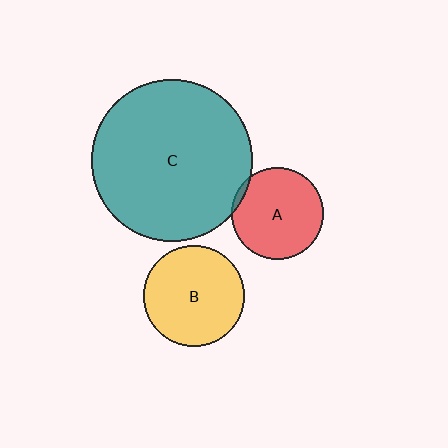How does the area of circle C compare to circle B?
Approximately 2.6 times.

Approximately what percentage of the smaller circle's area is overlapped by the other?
Approximately 5%.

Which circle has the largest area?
Circle C (teal).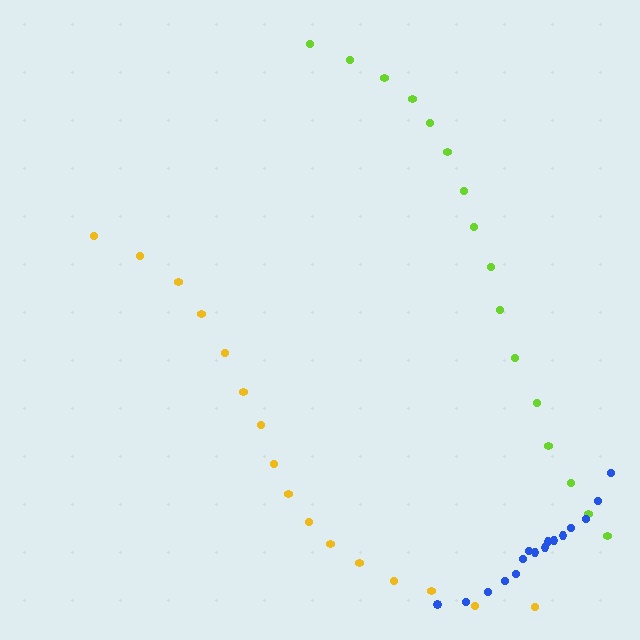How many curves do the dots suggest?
There are 3 distinct paths.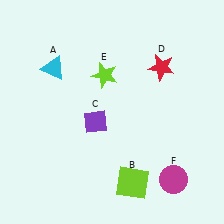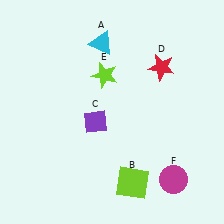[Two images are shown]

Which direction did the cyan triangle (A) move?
The cyan triangle (A) moved right.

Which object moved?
The cyan triangle (A) moved right.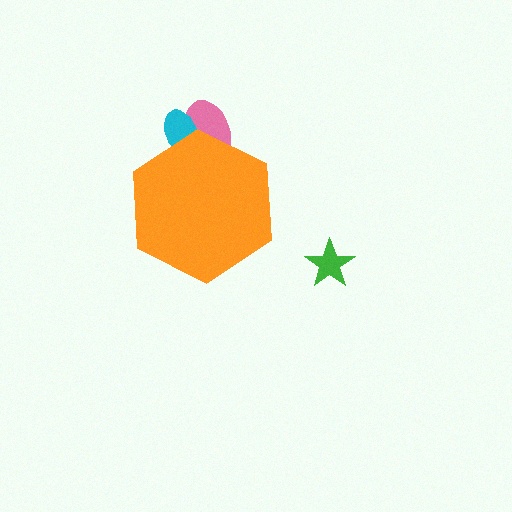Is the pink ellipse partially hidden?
Yes, the pink ellipse is partially hidden behind the orange hexagon.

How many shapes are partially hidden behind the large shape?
2 shapes are partially hidden.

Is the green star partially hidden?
No, the green star is fully visible.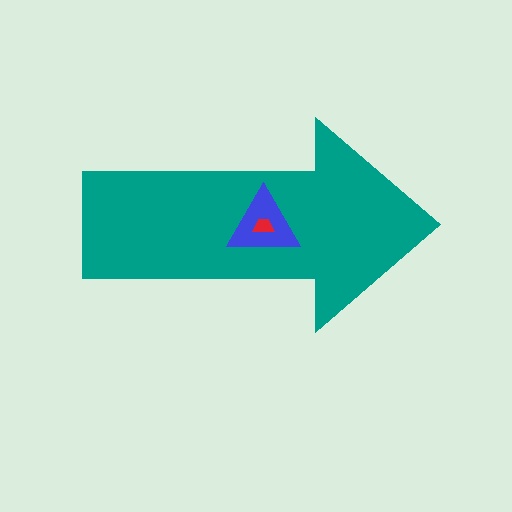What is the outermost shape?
The teal arrow.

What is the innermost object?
The red trapezoid.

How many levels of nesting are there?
3.